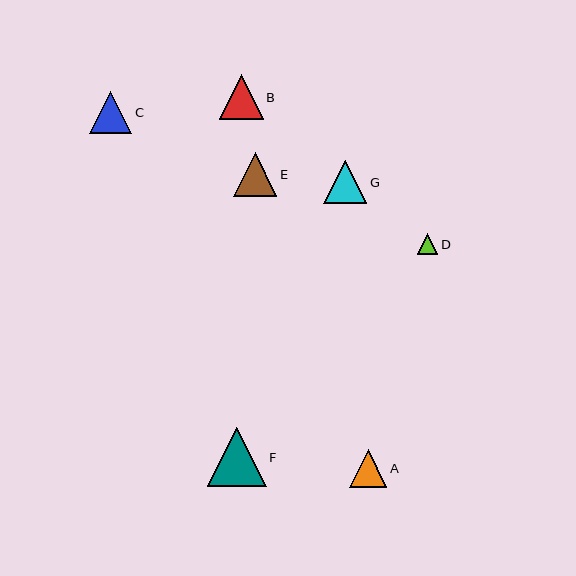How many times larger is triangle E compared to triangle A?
Triangle E is approximately 1.2 times the size of triangle A.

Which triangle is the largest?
Triangle F is the largest with a size of approximately 59 pixels.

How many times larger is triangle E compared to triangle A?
Triangle E is approximately 1.2 times the size of triangle A.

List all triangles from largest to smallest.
From largest to smallest: F, B, G, E, C, A, D.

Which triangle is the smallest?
Triangle D is the smallest with a size of approximately 21 pixels.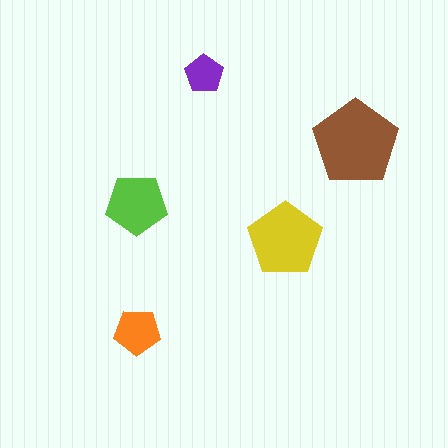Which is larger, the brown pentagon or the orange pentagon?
The brown one.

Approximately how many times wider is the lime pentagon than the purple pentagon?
About 1.5 times wider.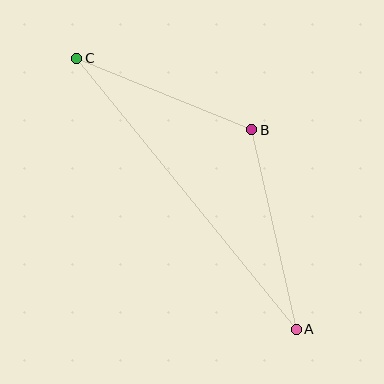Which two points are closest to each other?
Points B and C are closest to each other.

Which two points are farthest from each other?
Points A and C are farthest from each other.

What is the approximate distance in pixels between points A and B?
The distance between A and B is approximately 205 pixels.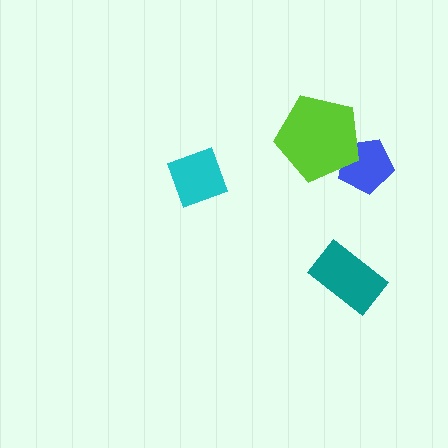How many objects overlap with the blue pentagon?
1 object overlaps with the blue pentagon.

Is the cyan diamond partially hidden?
No, no other shape covers it.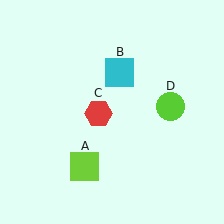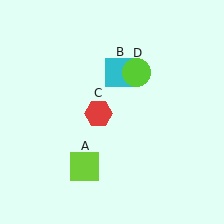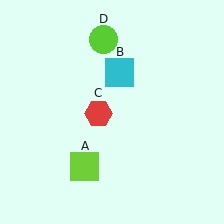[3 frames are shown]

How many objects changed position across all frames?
1 object changed position: lime circle (object D).